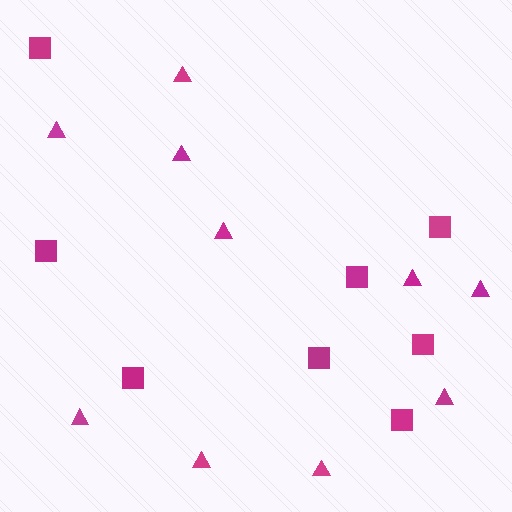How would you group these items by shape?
There are 2 groups: one group of squares (8) and one group of triangles (10).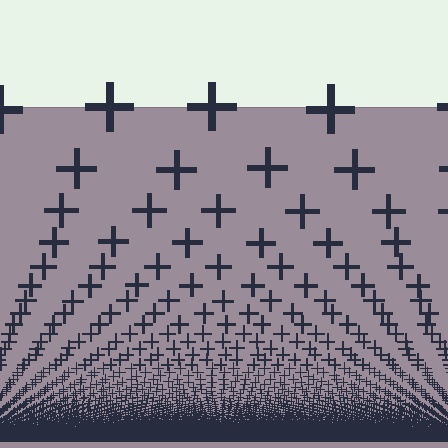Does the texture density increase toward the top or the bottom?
Density increases toward the bottom.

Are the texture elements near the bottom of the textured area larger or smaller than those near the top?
Smaller. The gradient is inverted — elements near the bottom are smaller and denser.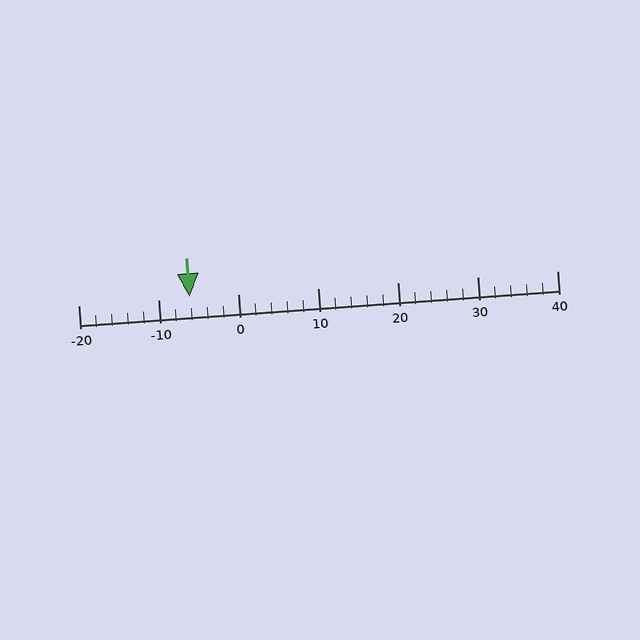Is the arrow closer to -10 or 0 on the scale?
The arrow is closer to -10.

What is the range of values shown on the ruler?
The ruler shows values from -20 to 40.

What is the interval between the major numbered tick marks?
The major tick marks are spaced 10 units apart.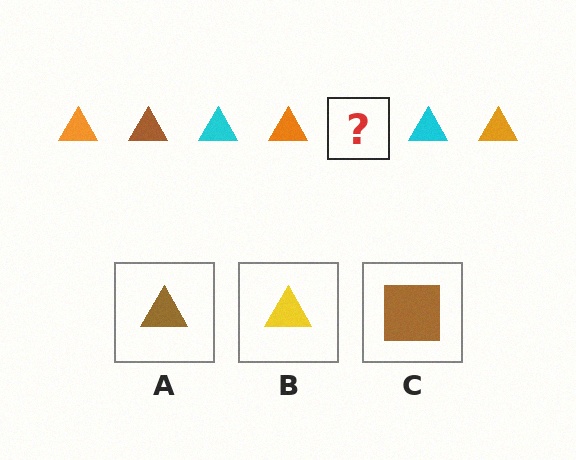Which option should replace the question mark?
Option A.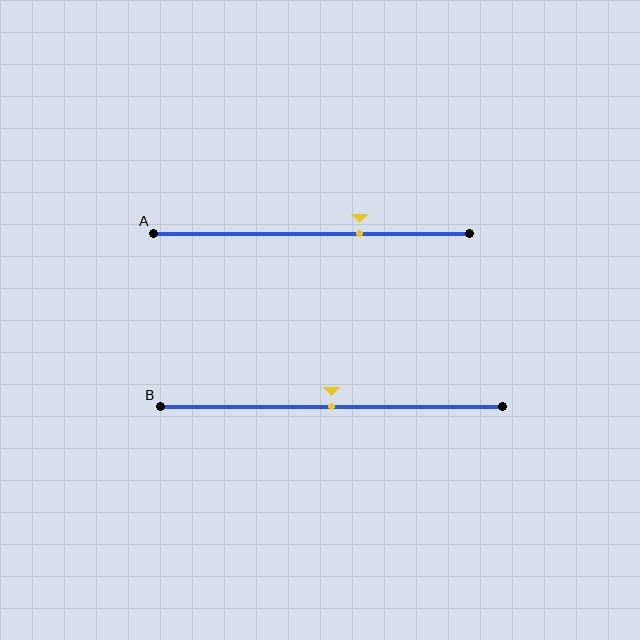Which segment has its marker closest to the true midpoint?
Segment B has its marker closest to the true midpoint.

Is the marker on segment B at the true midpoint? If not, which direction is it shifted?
Yes, the marker on segment B is at the true midpoint.